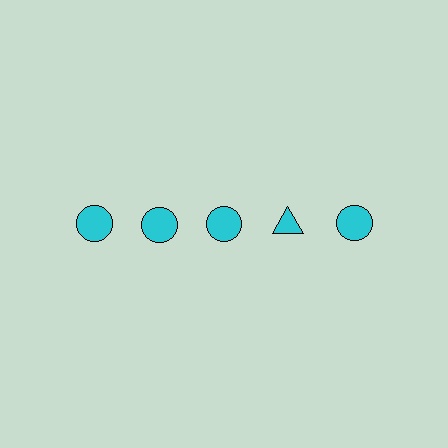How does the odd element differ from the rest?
It has a different shape: triangle instead of circle.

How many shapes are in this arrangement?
There are 5 shapes arranged in a grid pattern.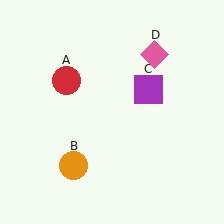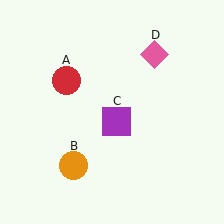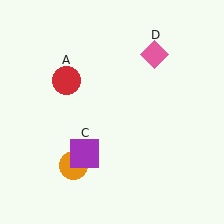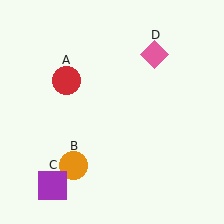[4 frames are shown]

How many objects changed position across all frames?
1 object changed position: purple square (object C).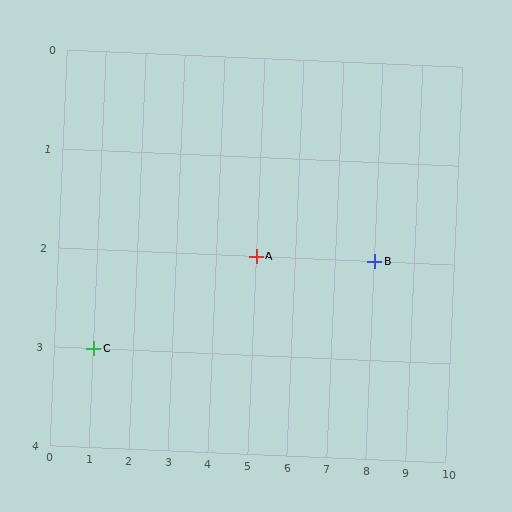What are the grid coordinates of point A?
Point A is at grid coordinates (5, 2).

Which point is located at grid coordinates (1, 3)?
Point C is at (1, 3).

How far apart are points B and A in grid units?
Points B and A are 3 columns apart.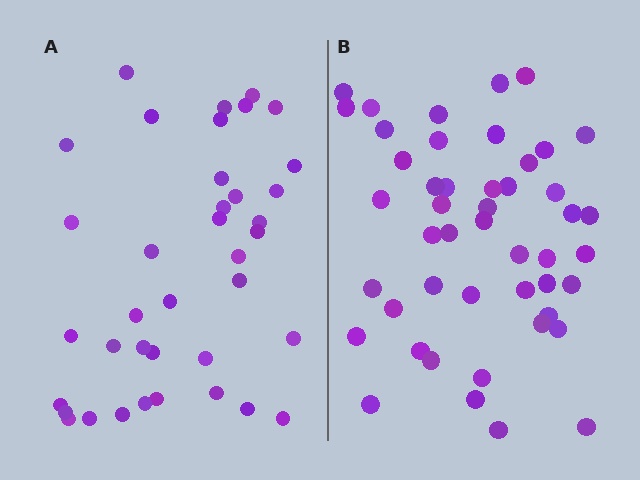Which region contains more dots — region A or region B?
Region B (the right region) has more dots.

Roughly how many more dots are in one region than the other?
Region B has roughly 8 or so more dots than region A.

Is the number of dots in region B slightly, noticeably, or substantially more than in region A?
Region B has only slightly more — the two regions are fairly close. The ratio is roughly 1.2 to 1.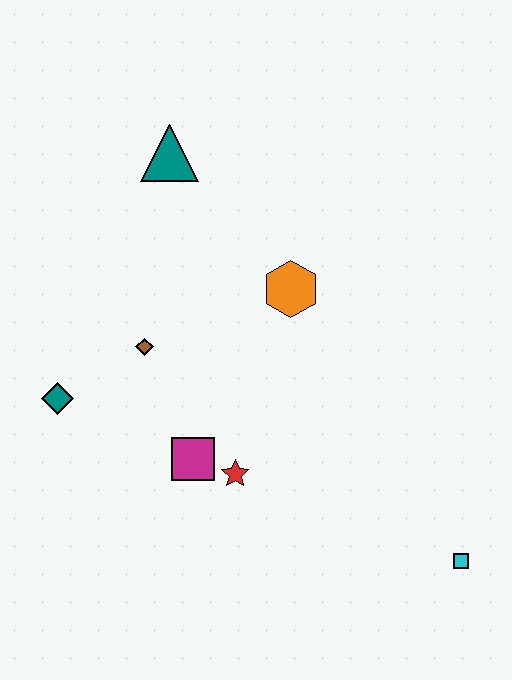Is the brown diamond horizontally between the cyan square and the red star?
No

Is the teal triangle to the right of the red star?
No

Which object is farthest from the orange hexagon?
The cyan square is farthest from the orange hexagon.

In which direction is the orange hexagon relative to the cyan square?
The orange hexagon is above the cyan square.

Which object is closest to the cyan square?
The red star is closest to the cyan square.